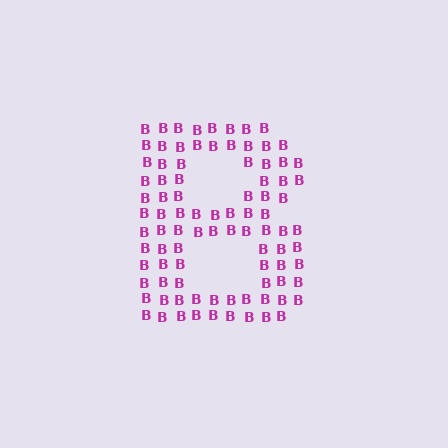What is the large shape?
The large shape is the letter B.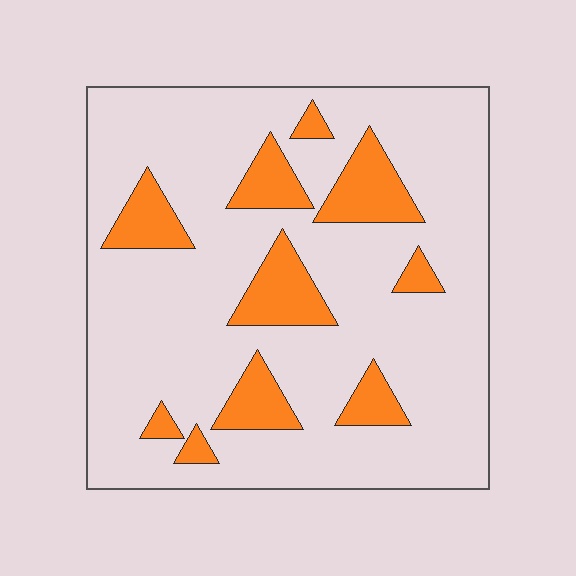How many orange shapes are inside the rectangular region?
10.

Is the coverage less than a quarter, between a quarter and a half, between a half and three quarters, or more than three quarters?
Less than a quarter.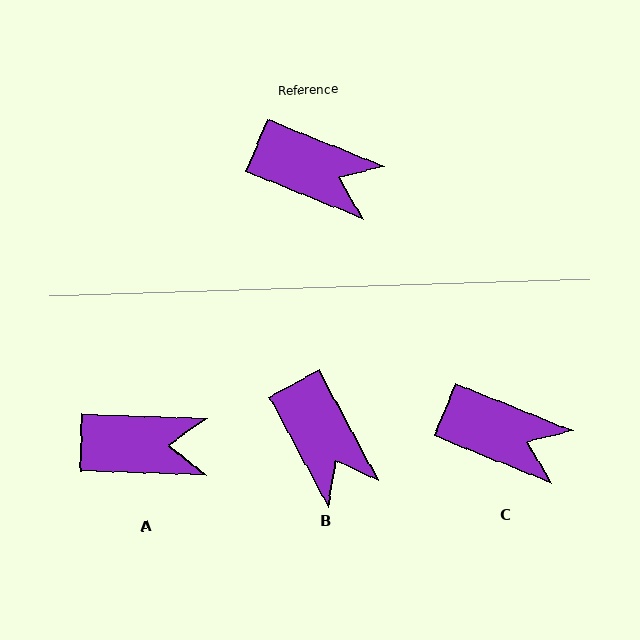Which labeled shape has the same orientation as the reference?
C.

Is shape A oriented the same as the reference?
No, it is off by about 20 degrees.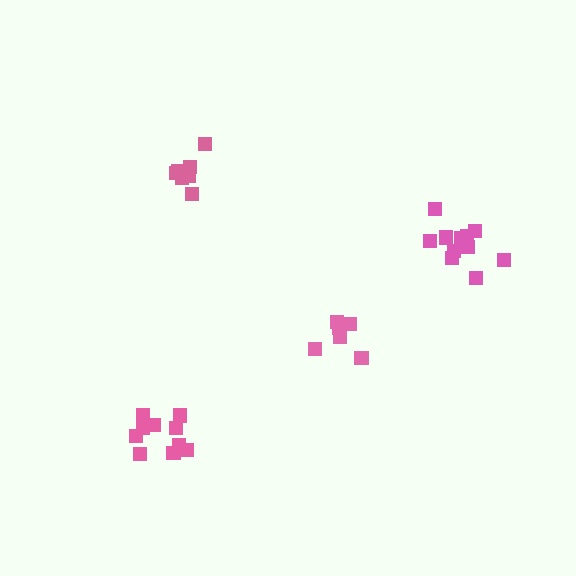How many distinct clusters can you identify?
There are 4 distinct clusters.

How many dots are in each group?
Group 1: 6 dots, Group 2: 7 dots, Group 3: 11 dots, Group 4: 10 dots (34 total).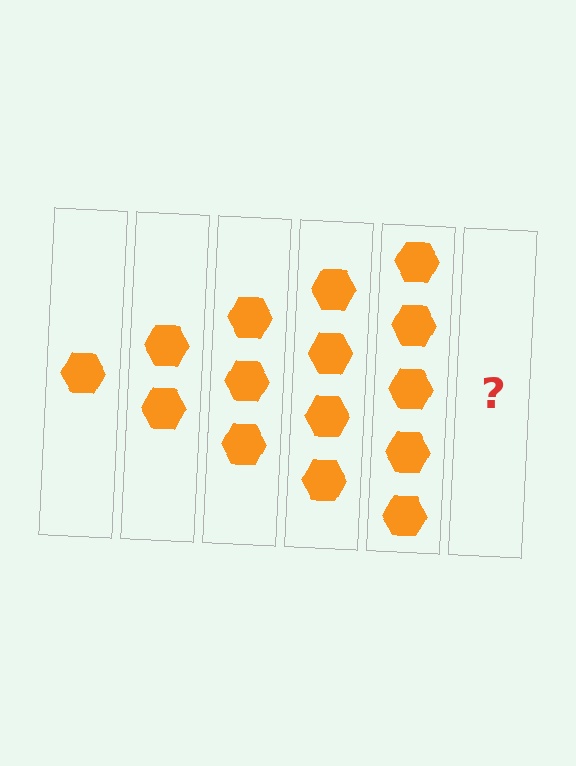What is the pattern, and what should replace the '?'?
The pattern is that each step adds one more hexagon. The '?' should be 6 hexagons.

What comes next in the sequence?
The next element should be 6 hexagons.